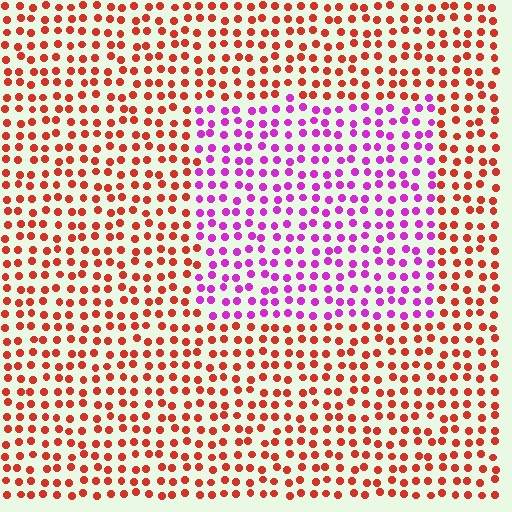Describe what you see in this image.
The image is filled with small red elements in a uniform arrangement. A rectangle-shaped region is visible where the elements are tinted to a slightly different hue, forming a subtle color boundary.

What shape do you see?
I see a rectangle.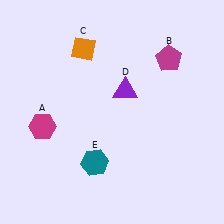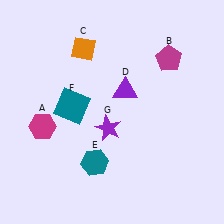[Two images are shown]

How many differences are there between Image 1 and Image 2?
There are 2 differences between the two images.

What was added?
A teal square (F), a purple star (G) were added in Image 2.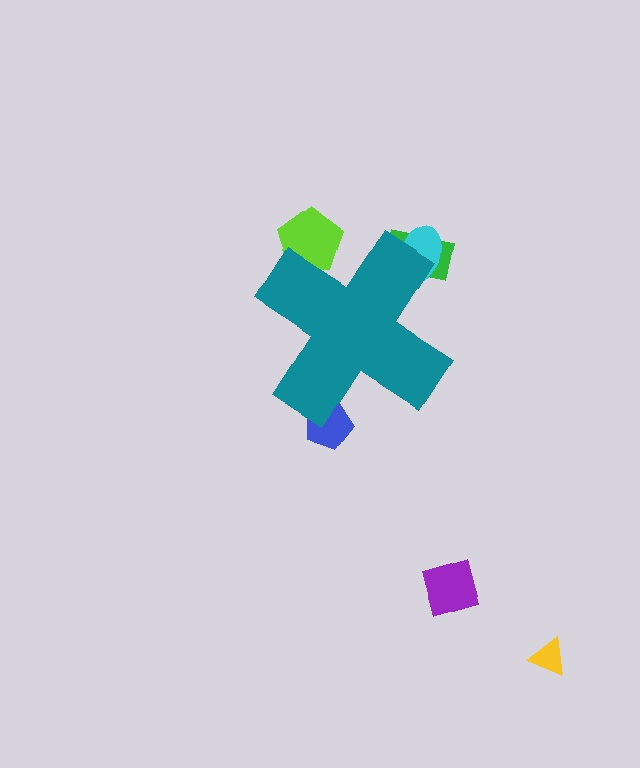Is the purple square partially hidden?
No, the purple square is fully visible.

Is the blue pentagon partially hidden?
Yes, the blue pentagon is partially hidden behind the teal cross.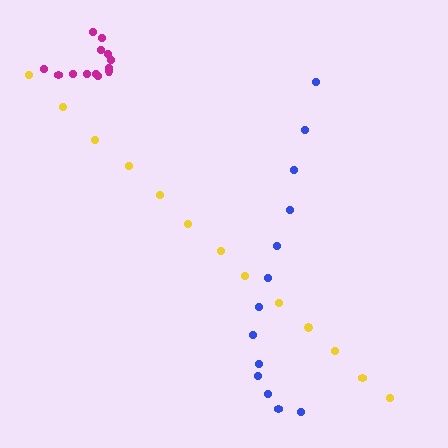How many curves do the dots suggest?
There are 3 distinct paths.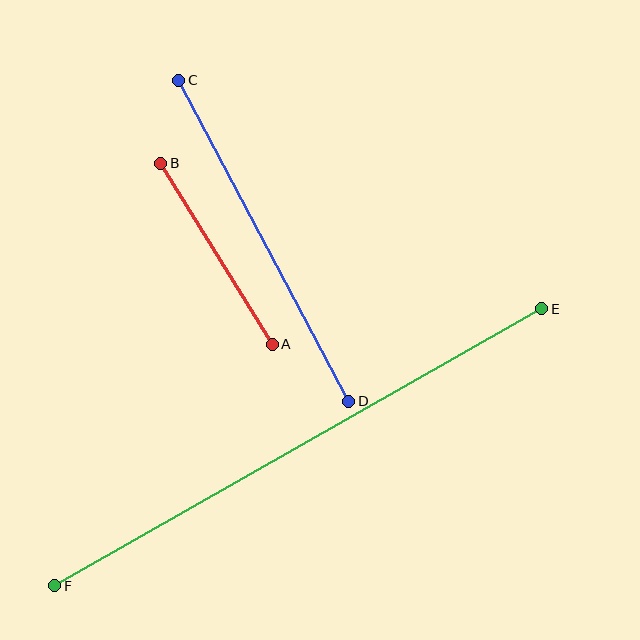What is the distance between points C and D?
The distance is approximately 363 pixels.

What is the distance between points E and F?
The distance is approximately 560 pixels.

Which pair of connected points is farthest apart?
Points E and F are farthest apart.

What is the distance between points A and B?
The distance is approximately 213 pixels.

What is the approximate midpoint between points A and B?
The midpoint is at approximately (216, 254) pixels.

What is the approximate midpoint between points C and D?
The midpoint is at approximately (264, 241) pixels.